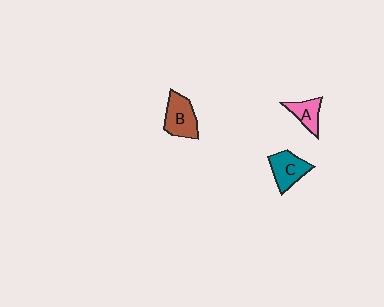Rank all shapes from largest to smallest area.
From largest to smallest: B (brown), C (teal), A (pink).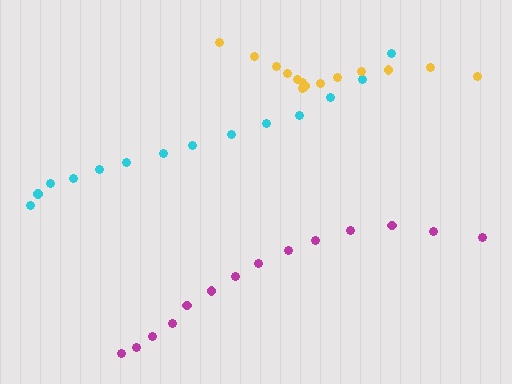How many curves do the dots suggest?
There are 3 distinct paths.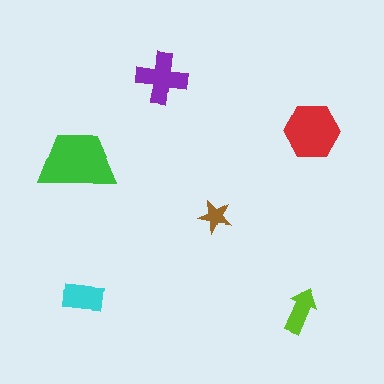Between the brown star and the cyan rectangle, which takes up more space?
The cyan rectangle.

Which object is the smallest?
The brown star.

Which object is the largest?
The green trapezoid.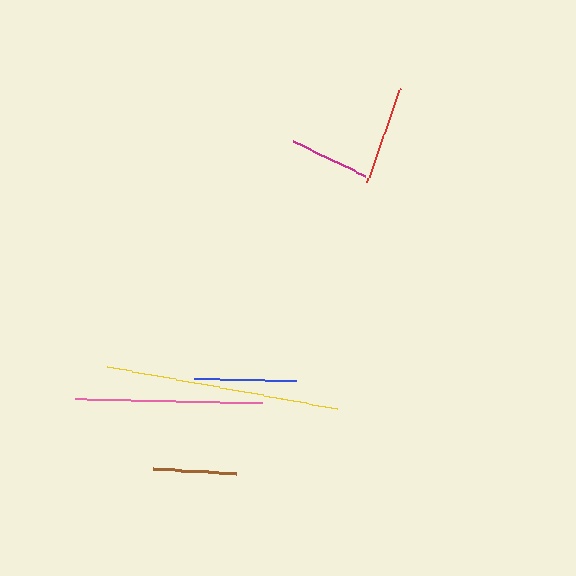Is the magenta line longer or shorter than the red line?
The red line is longer than the magenta line.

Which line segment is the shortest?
The magenta line is the shortest at approximately 79 pixels.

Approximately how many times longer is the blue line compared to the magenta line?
The blue line is approximately 1.3 times the length of the magenta line.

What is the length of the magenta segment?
The magenta segment is approximately 79 pixels long.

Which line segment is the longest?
The yellow line is the longest at approximately 234 pixels.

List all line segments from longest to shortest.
From longest to shortest: yellow, pink, blue, red, brown, magenta.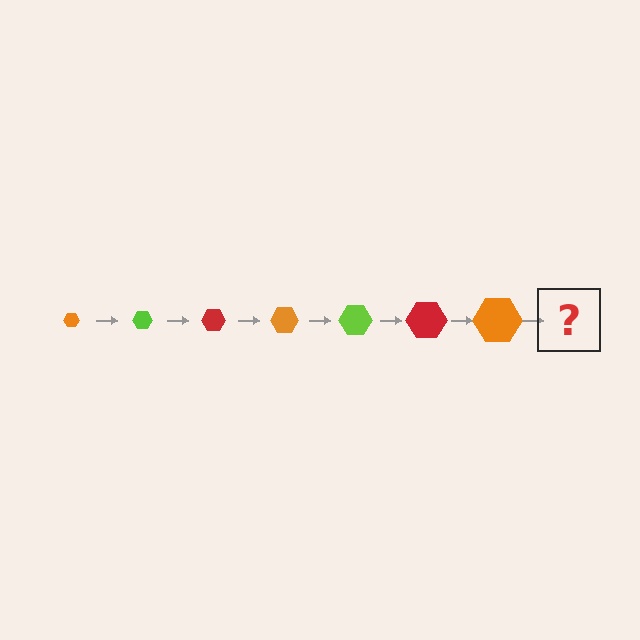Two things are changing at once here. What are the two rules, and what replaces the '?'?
The two rules are that the hexagon grows larger each step and the color cycles through orange, lime, and red. The '?' should be a lime hexagon, larger than the previous one.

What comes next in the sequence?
The next element should be a lime hexagon, larger than the previous one.